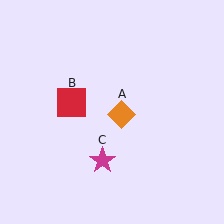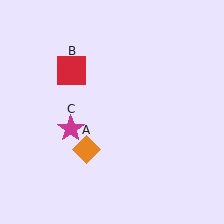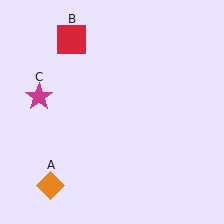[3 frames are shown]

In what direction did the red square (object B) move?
The red square (object B) moved up.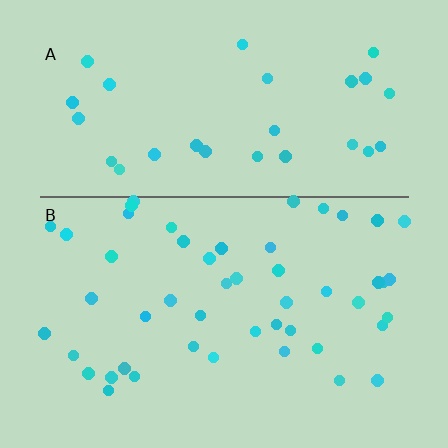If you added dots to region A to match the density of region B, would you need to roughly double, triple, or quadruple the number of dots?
Approximately double.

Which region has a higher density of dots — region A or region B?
B (the bottom).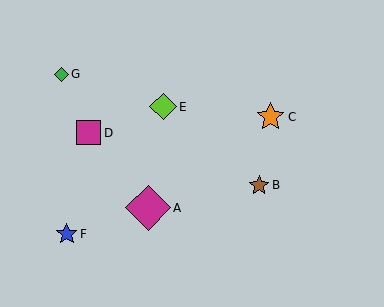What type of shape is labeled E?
Shape E is a lime diamond.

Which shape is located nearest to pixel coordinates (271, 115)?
The orange star (labeled C) at (271, 117) is nearest to that location.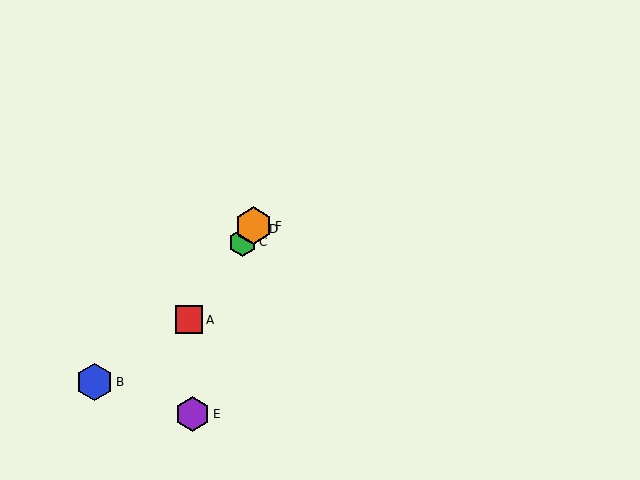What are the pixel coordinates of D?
Object D is at (251, 229).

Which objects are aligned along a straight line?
Objects A, C, D, F are aligned along a straight line.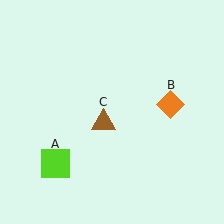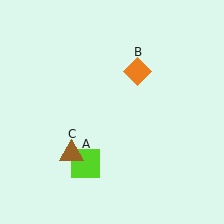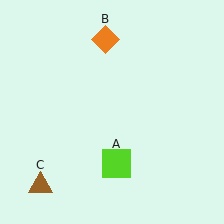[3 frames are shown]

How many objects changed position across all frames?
3 objects changed position: lime square (object A), orange diamond (object B), brown triangle (object C).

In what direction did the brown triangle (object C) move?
The brown triangle (object C) moved down and to the left.